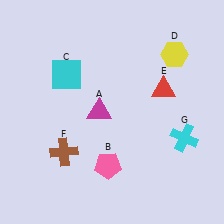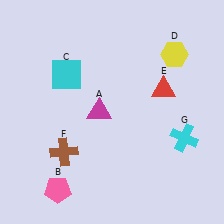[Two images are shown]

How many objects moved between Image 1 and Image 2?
1 object moved between the two images.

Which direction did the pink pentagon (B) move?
The pink pentagon (B) moved left.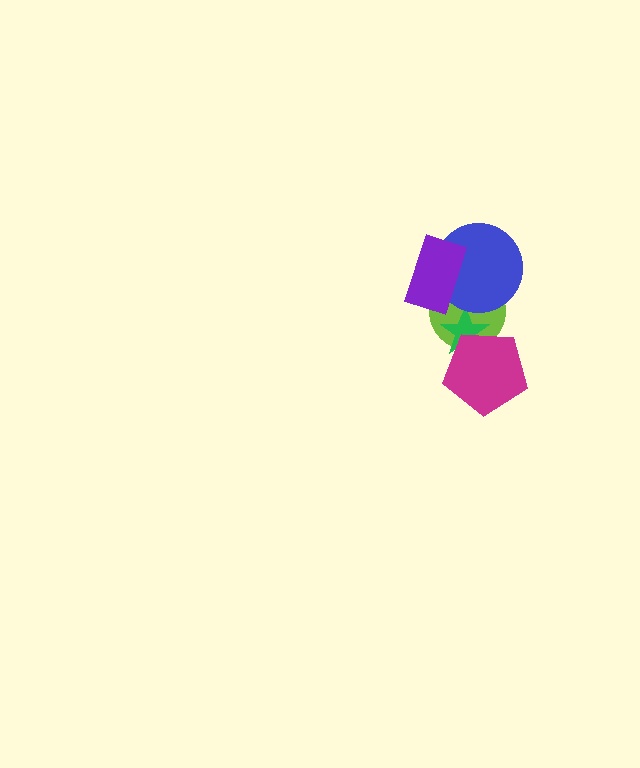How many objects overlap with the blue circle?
2 objects overlap with the blue circle.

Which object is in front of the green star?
The magenta pentagon is in front of the green star.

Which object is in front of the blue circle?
The purple rectangle is in front of the blue circle.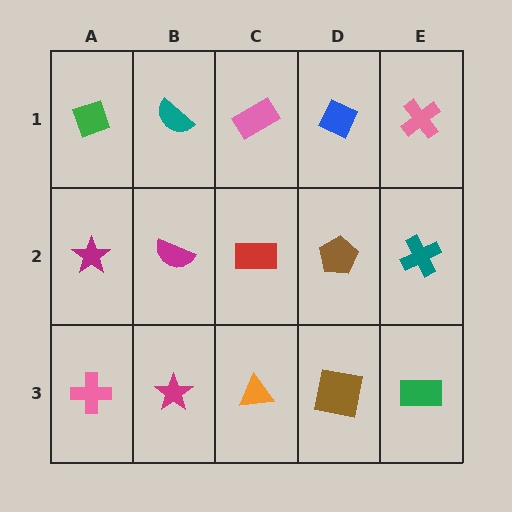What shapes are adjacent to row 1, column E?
A teal cross (row 2, column E), a blue diamond (row 1, column D).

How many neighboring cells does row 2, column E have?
3.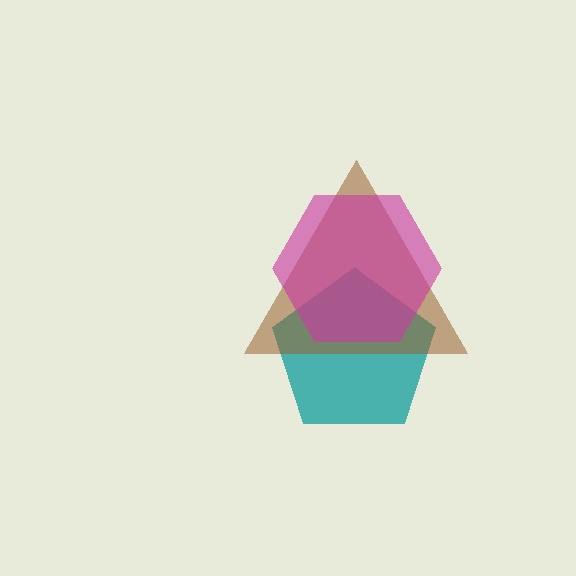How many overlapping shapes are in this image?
There are 3 overlapping shapes in the image.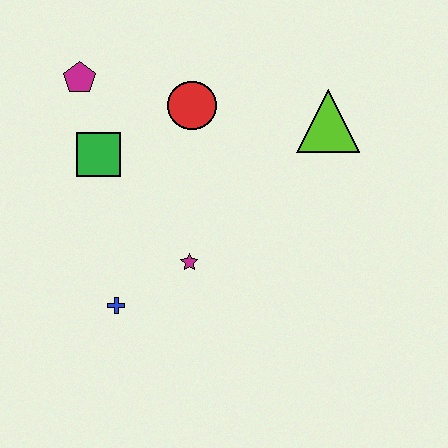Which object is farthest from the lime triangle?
The blue cross is farthest from the lime triangle.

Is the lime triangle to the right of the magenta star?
Yes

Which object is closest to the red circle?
The green square is closest to the red circle.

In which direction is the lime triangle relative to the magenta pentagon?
The lime triangle is to the right of the magenta pentagon.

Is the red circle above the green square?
Yes